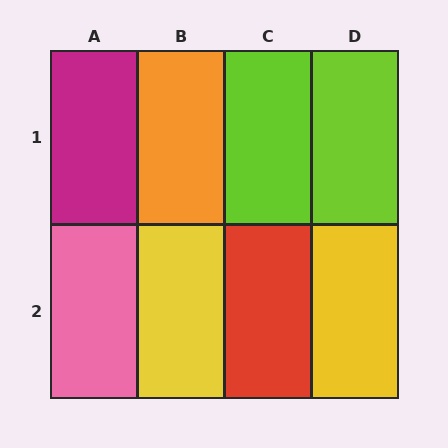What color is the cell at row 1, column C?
Lime.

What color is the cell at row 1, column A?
Magenta.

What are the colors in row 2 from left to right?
Pink, yellow, red, yellow.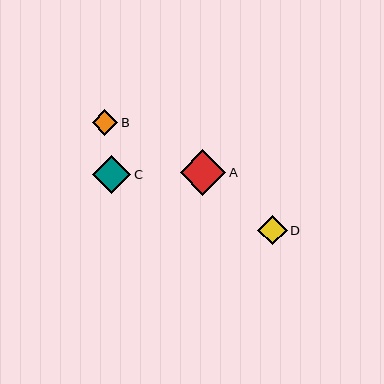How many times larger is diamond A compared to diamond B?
Diamond A is approximately 1.8 times the size of diamond B.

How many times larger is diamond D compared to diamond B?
Diamond D is approximately 1.1 times the size of diamond B.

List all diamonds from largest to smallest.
From largest to smallest: A, C, D, B.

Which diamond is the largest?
Diamond A is the largest with a size of approximately 46 pixels.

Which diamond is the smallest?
Diamond B is the smallest with a size of approximately 26 pixels.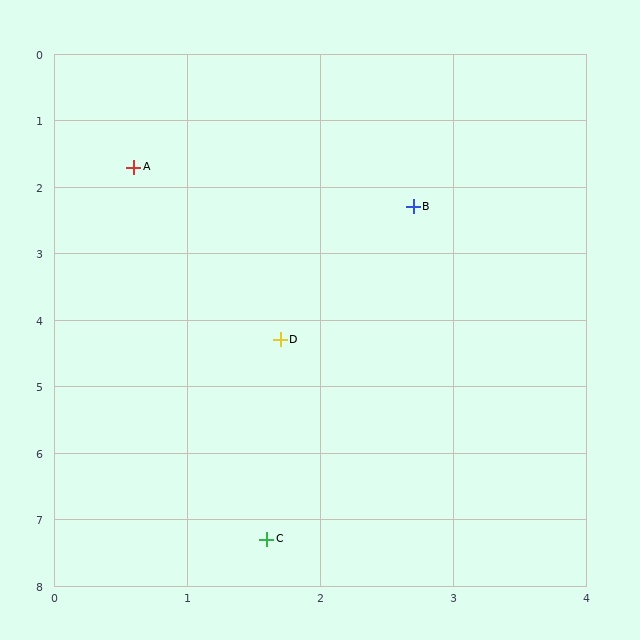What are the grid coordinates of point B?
Point B is at approximately (2.7, 2.3).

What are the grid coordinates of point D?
Point D is at approximately (1.7, 4.3).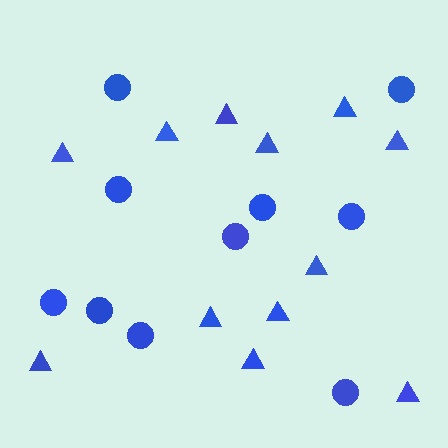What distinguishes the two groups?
There are 2 groups: one group of circles (10) and one group of triangles (12).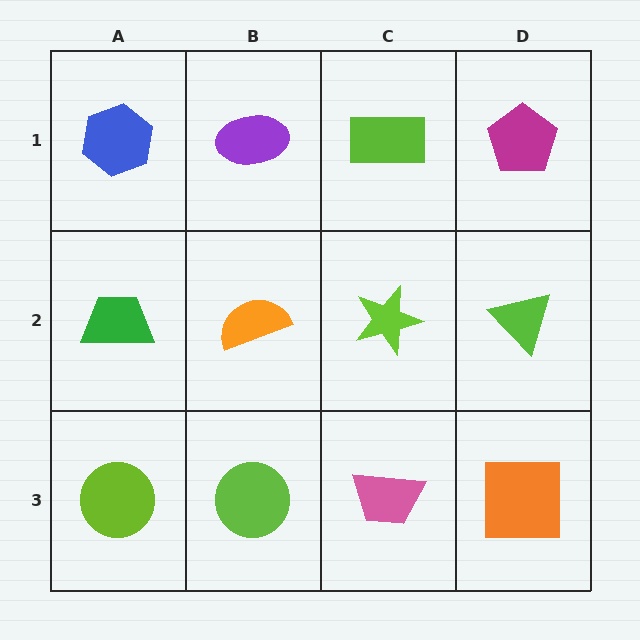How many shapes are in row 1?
4 shapes.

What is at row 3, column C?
A pink trapezoid.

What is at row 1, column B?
A purple ellipse.